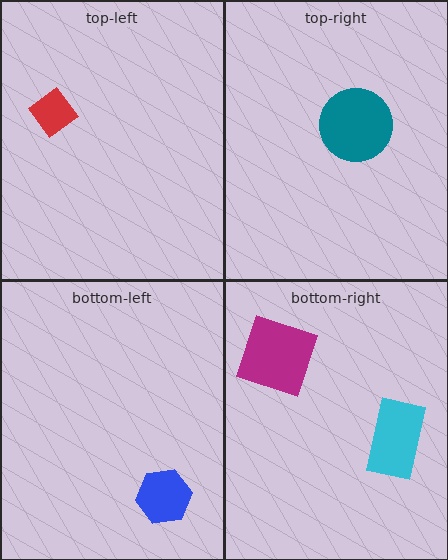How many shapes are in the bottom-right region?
2.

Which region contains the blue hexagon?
The bottom-left region.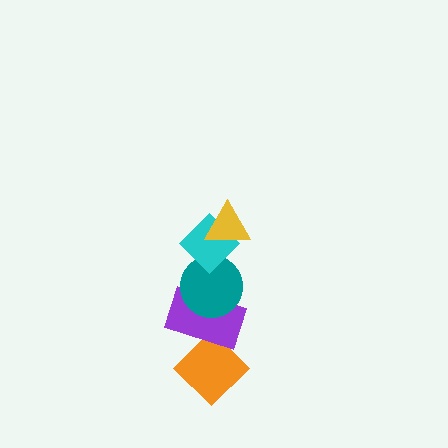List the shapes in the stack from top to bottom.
From top to bottom: the yellow triangle, the cyan diamond, the teal circle, the purple rectangle, the orange diamond.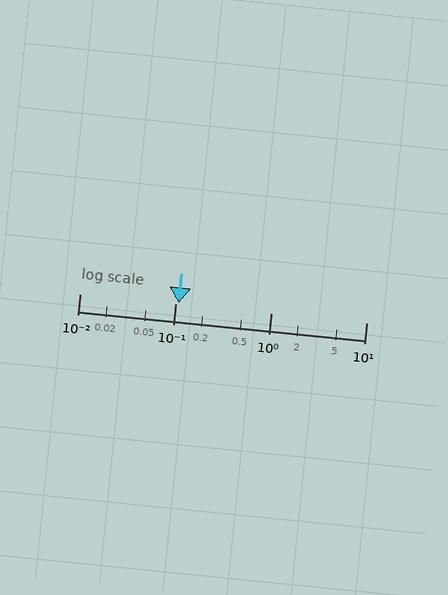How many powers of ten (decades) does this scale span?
The scale spans 3 decades, from 0.01 to 10.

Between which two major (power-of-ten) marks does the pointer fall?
The pointer is between 0.1 and 1.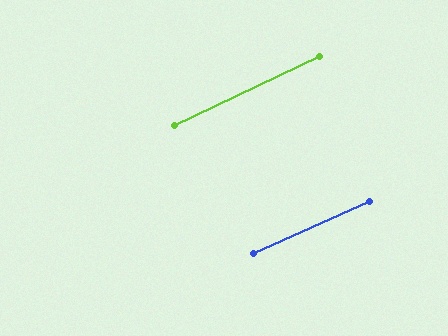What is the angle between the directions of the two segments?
Approximately 1 degree.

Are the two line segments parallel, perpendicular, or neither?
Parallel — their directions differ by only 1.3°.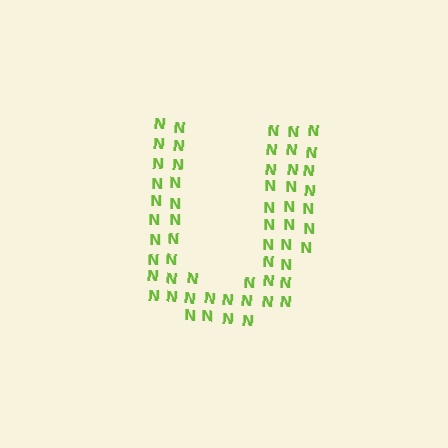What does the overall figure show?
The overall figure shows the letter U.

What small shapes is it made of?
It is made of small letter N's.